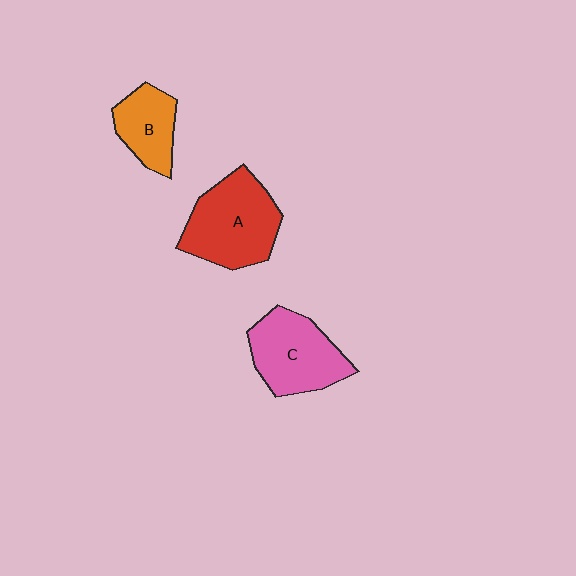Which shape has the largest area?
Shape A (red).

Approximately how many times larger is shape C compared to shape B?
Approximately 1.5 times.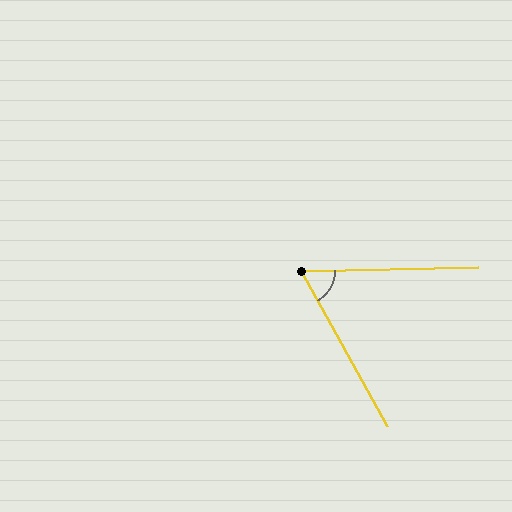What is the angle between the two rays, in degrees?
Approximately 62 degrees.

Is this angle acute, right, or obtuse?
It is acute.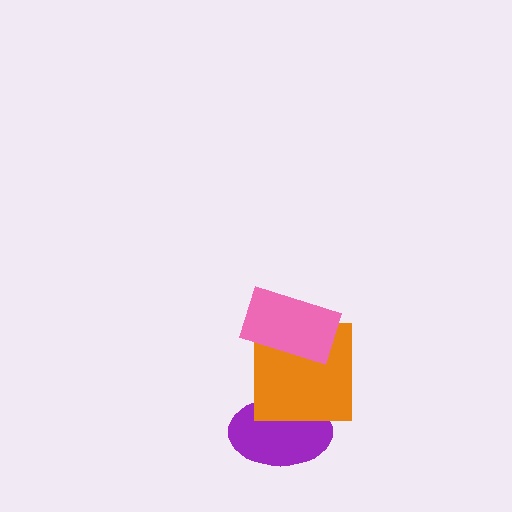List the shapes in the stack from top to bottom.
From top to bottom: the pink rectangle, the orange square, the purple ellipse.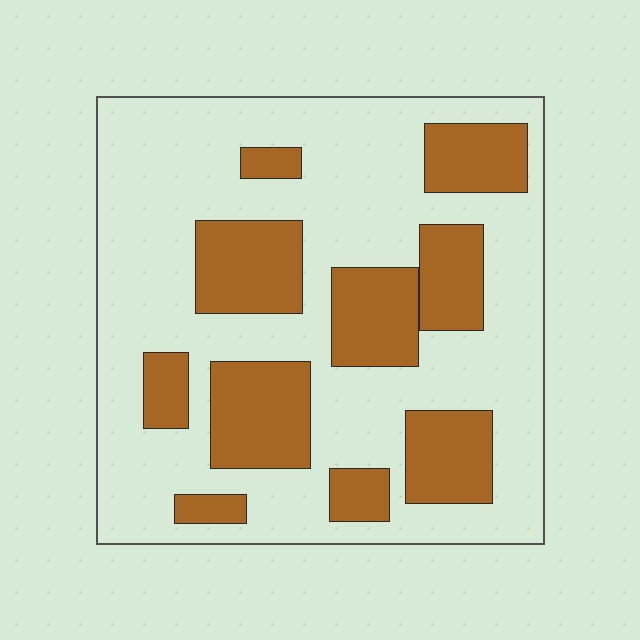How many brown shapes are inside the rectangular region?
10.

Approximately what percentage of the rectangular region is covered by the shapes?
Approximately 30%.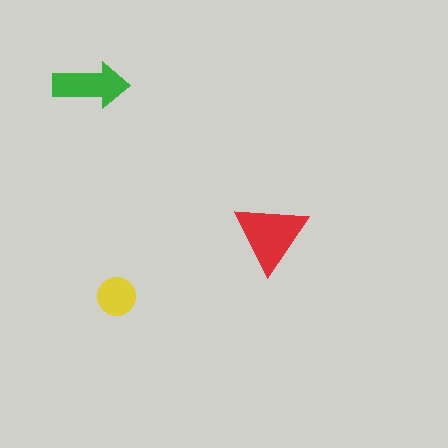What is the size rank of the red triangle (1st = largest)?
1st.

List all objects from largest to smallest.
The red triangle, the green arrow, the yellow circle.